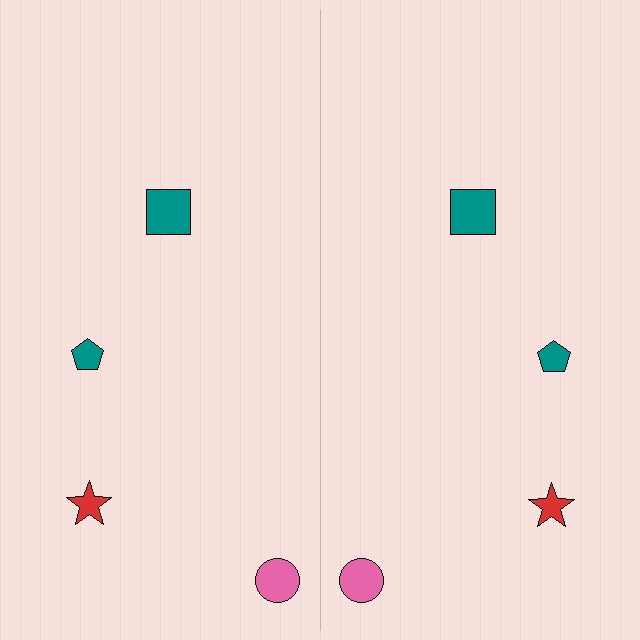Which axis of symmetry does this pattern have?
The pattern has a vertical axis of symmetry running through the center of the image.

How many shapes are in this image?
There are 8 shapes in this image.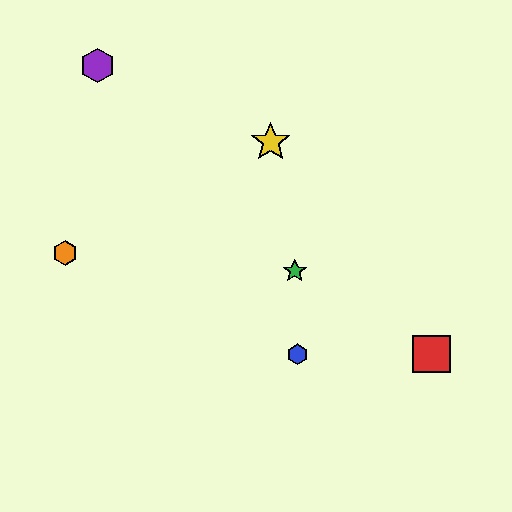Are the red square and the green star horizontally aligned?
No, the red square is at y≈354 and the green star is at y≈271.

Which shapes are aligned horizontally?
The red square, the blue hexagon are aligned horizontally.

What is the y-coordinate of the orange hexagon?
The orange hexagon is at y≈253.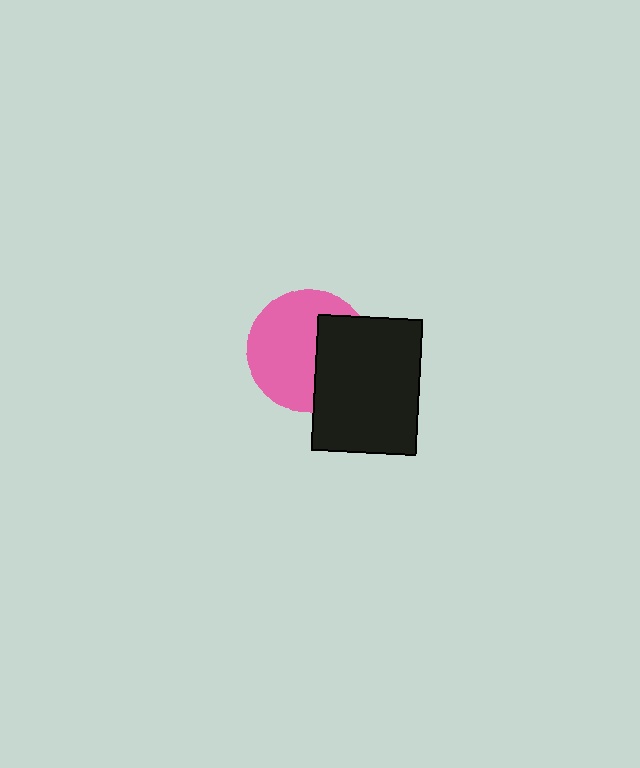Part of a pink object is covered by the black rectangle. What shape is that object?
It is a circle.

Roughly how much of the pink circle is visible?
About half of it is visible (roughly 62%).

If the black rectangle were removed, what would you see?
You would see the complete pink circle.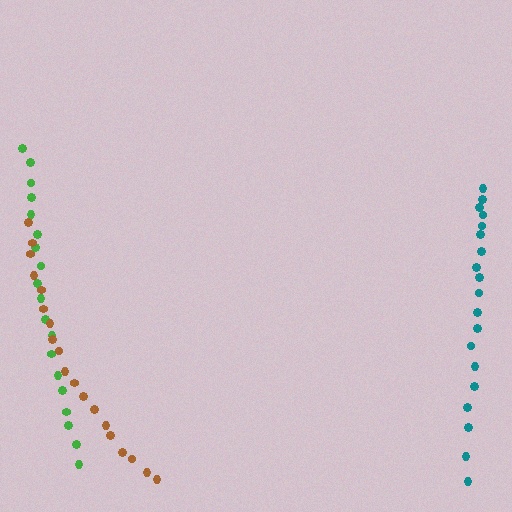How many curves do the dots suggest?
There are 3 distinct paths.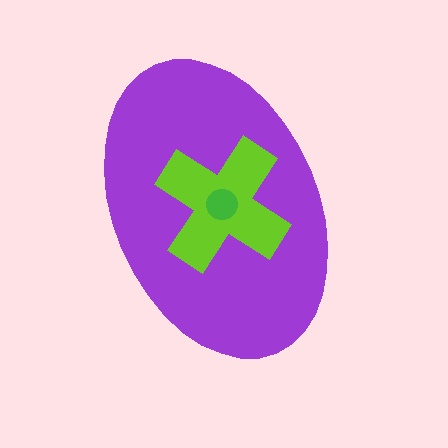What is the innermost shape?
The green circle.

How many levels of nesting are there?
3.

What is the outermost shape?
The purple ellipse.